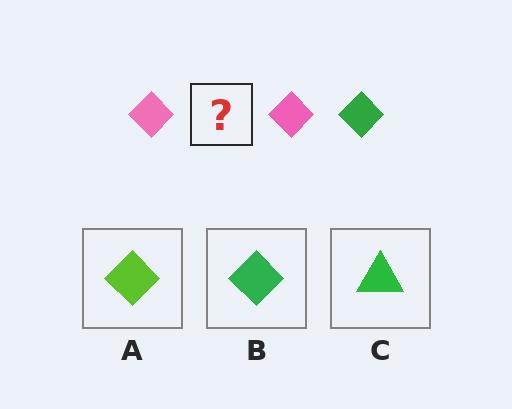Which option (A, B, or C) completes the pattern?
B.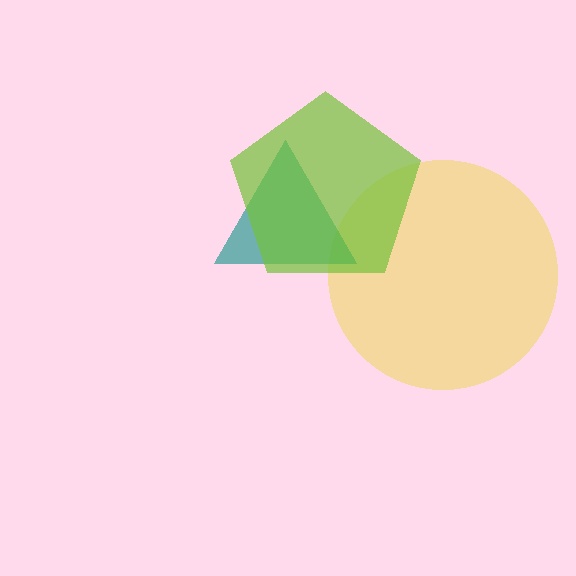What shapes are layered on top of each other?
The layered shapes are: a yellow circle, a teal triangle, a lime pentagon.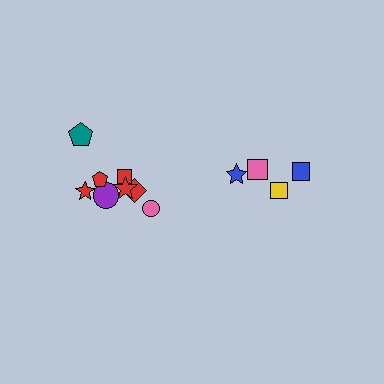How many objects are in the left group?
There are 8 objects.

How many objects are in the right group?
There are 4 objects.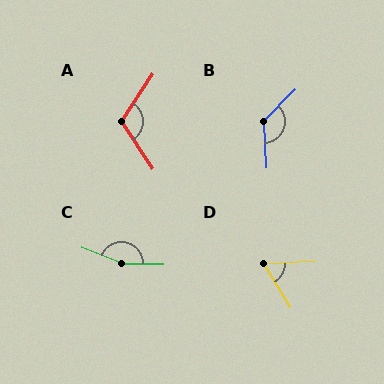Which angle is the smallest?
D, at approximately 61 degrees.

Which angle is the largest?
C, at approximately 159 degrees.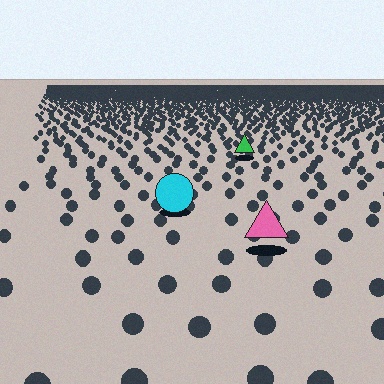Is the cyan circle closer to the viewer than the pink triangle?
No. The pink triangle is closer — you can tell from the texture gradient: the ground texture is coarser near it.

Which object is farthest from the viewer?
The green triangle is farthest from the viewer. It appears smaller and the ground texture around it is denser.